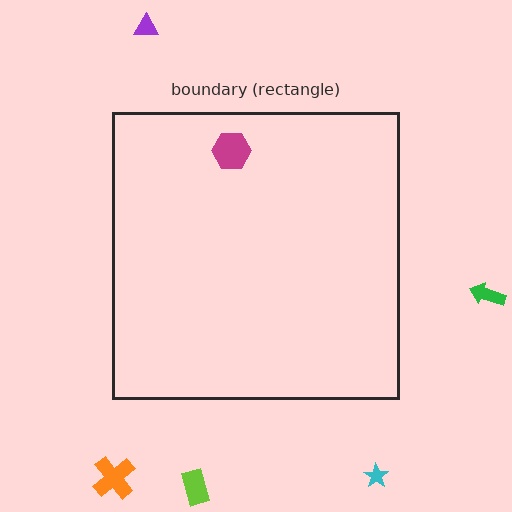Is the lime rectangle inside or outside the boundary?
Outside.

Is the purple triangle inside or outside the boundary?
Outside.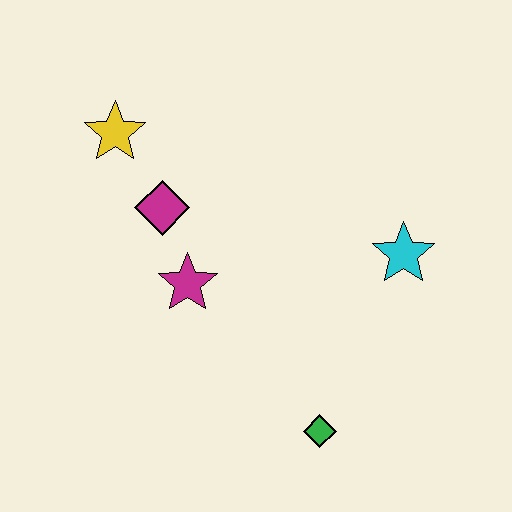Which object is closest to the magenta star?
The magenta diamond is closest to the magenta star.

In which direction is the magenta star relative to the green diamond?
The magenta star is above the green diamond.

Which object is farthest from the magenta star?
The cyan star is farthest from the magenta star.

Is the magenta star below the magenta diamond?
Yes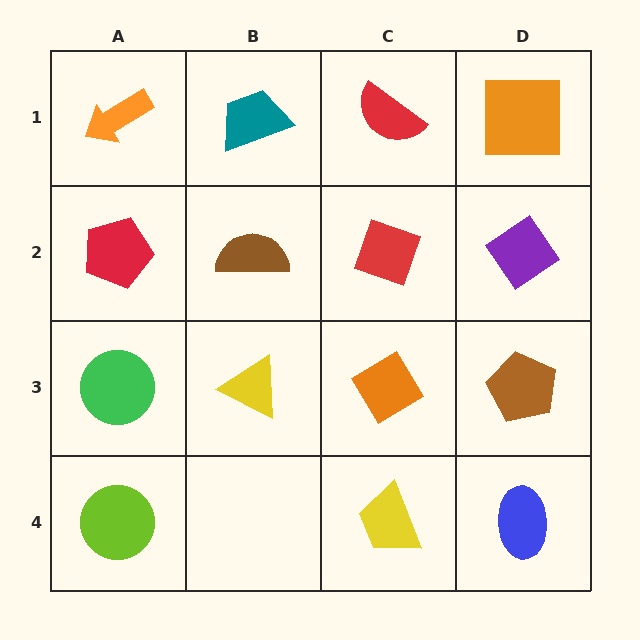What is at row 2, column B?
A brown semicircle.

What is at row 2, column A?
A red pentagon.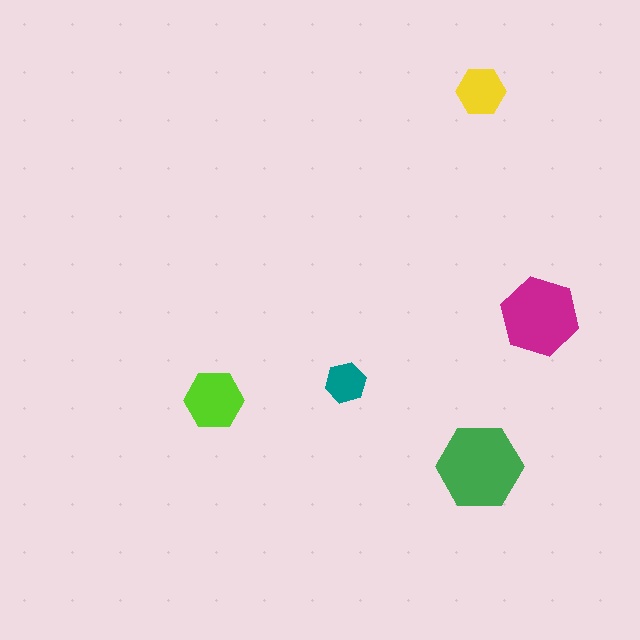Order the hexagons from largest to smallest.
the green one, the magenta one, the lime one, the yellow one, the teal one.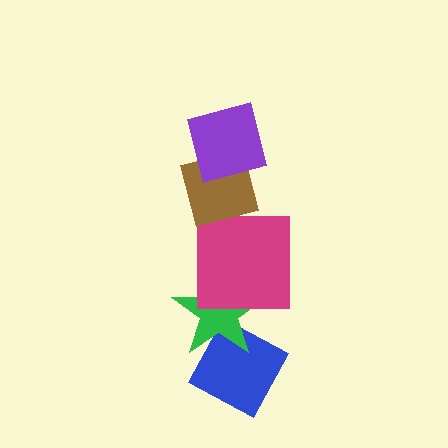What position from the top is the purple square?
The purple square is 1st from the top.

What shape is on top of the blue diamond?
The green star is on top of the blue diamond.